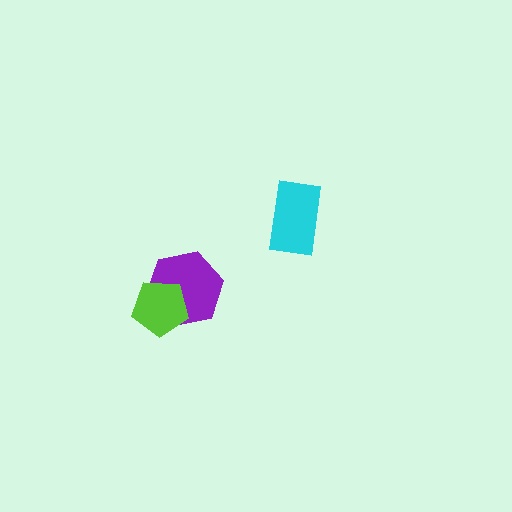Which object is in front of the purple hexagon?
The lime pentagon is in front of the purple hexagon.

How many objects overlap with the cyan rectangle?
0 objects overlap with the cyan rectangle.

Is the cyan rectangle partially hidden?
No, no other shape covers it.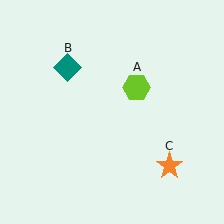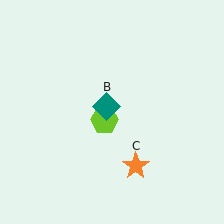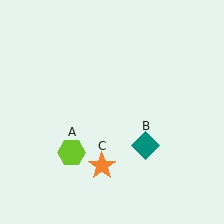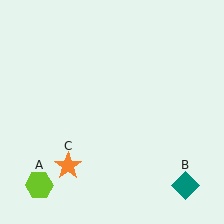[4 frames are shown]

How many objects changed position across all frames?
3 objects changed position: lime hexagon (object A), teal diamond (object B), orange star (object C).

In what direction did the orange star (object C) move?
The orange star (object C) moved left.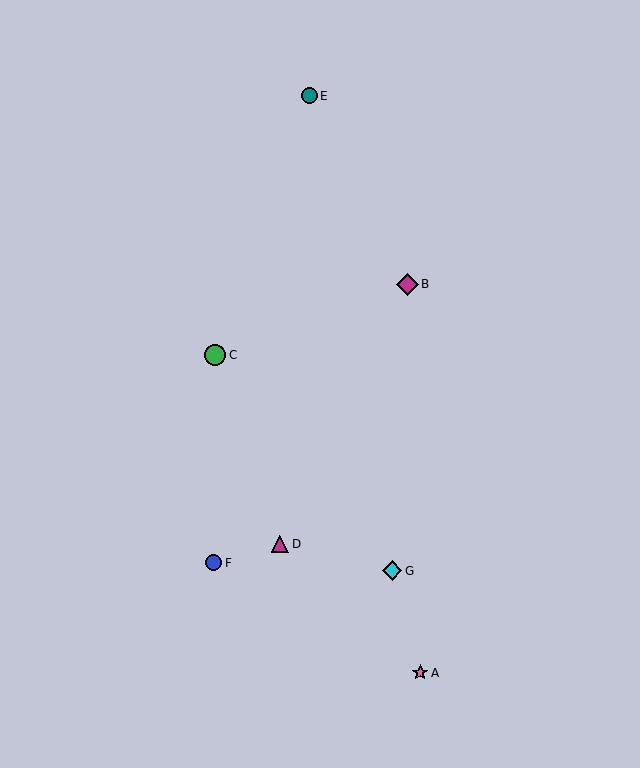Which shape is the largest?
The magenta diamond (labeled B) is the largest.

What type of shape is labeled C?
Shape C is a green circle.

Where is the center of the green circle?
The center of the green circle is at (215, 355).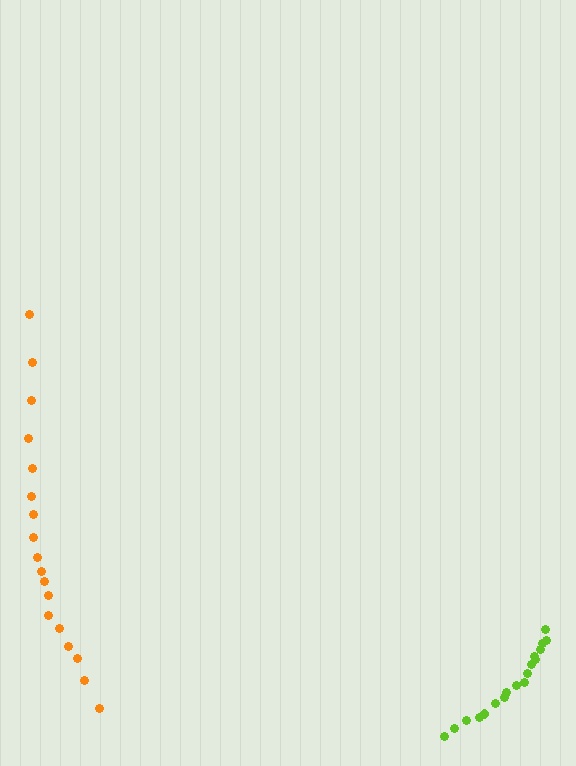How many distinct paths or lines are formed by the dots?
There are 2 distinct paths.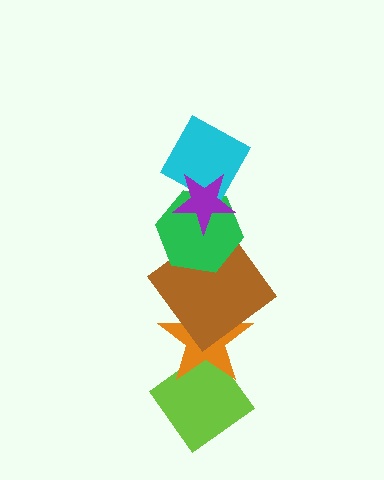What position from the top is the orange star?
The orange star is 5th from the top.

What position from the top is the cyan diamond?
The cyan diamond is 2nd from the top.